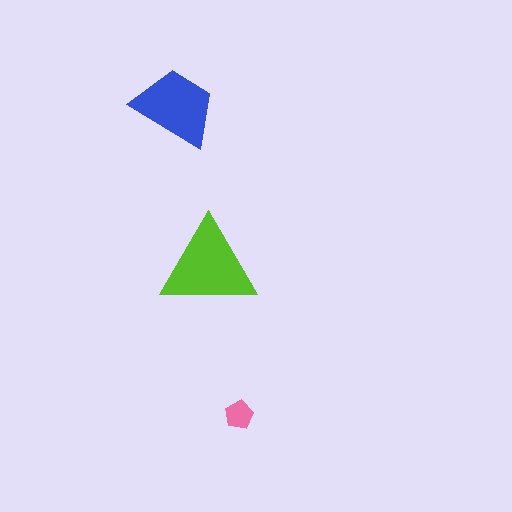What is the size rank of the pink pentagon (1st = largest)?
3rd.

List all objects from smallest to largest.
The pink pentagon, the blue trapezoid, the lime triangle.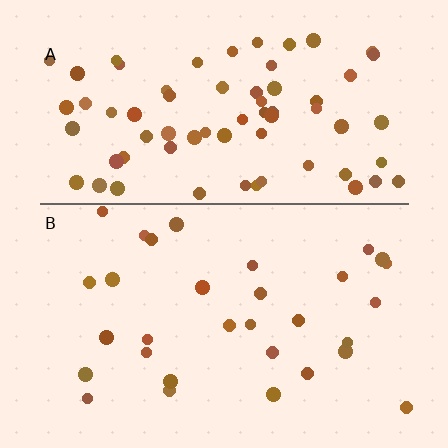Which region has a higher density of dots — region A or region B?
A (the top).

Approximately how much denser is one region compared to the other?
Approximately 2.3× — region A over region B.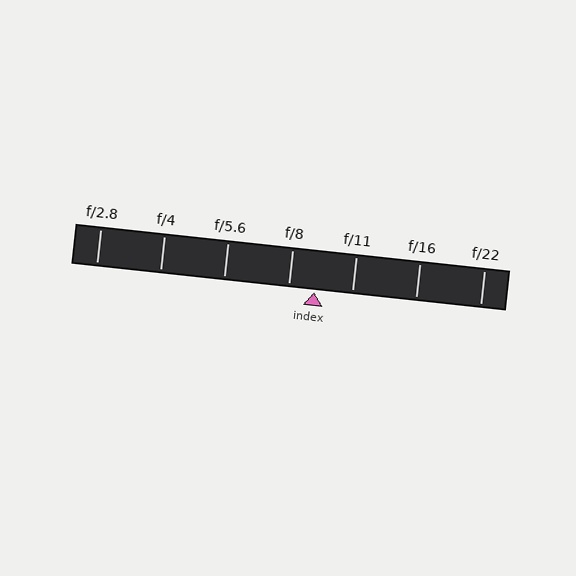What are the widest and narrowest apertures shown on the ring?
The widest aperture shown is f/2.8 and the narrowest is f/22.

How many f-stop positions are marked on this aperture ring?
There are 7 f-stop positions marked.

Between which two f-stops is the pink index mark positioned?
The index mark is between f/8 and f/11.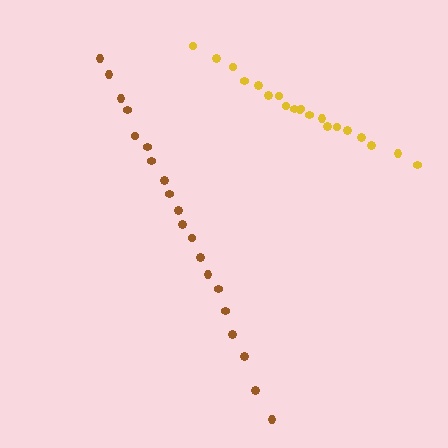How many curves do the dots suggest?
There are 2 distinct paths.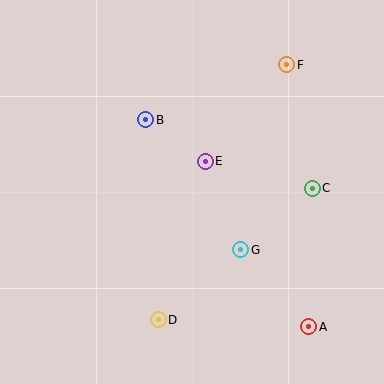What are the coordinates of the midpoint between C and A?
The midpoint between C and A is at (311, 258).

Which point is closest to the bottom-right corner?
Point A is closest to the bottom-right corner.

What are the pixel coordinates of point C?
Point C is at (312, 188).